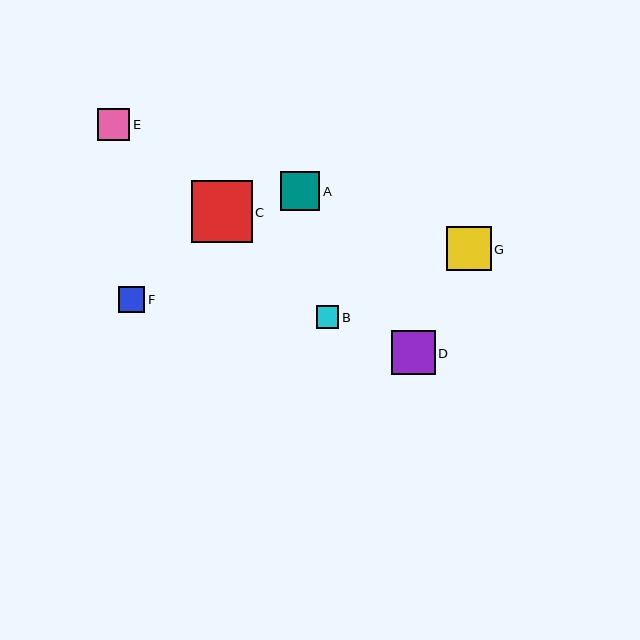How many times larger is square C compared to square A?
Square C is approximately 1.6 times the size of square A.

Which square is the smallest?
Square B is the smallest with a size of approximately 22 pixels.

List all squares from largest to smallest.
From largest to smallest: C, G, D, A, E, F, B.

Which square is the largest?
Square C is the largest with a size of approximately 61 pixels.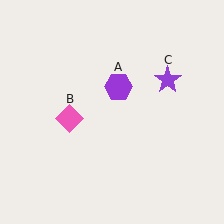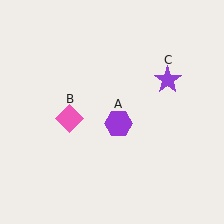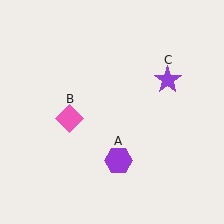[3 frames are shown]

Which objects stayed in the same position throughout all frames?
Pink diamond (object B) and purple star (object C) remained stationary.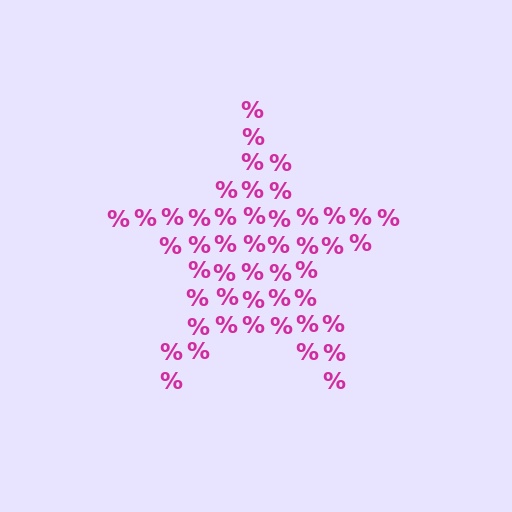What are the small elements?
The small elements are percent signs.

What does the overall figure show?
The overall figure shows a star.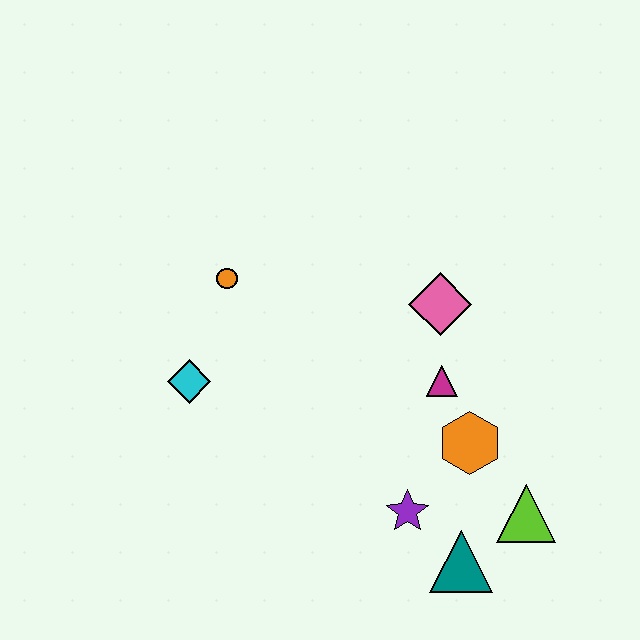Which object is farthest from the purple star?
The orange circle is farthest from the purple star.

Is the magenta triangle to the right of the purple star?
Yes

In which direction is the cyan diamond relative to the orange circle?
The cyan diamond is below the orange circle.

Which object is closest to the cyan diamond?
The orange circle is closest to the cyan diamond.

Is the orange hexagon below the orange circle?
Yes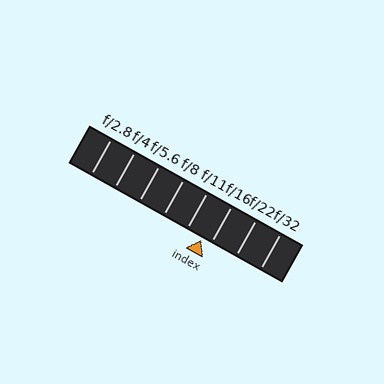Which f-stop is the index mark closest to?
The index mark is closest to f/16.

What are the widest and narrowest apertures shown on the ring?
The widest aperture shown is f/2.8 and the narrowest is f/32.